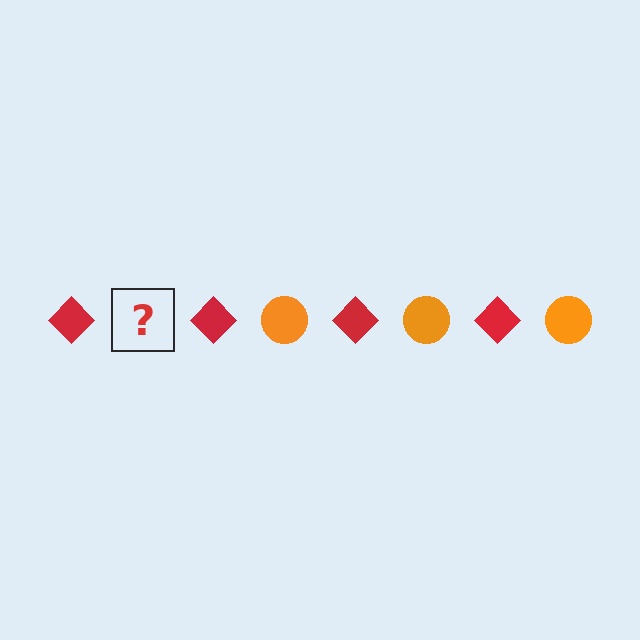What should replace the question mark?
The question mark should be replaced with an orange circle.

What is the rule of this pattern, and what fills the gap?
The rule is that the pattern alternates between red diamond and orange circle. The gap should be filled with an orange circle.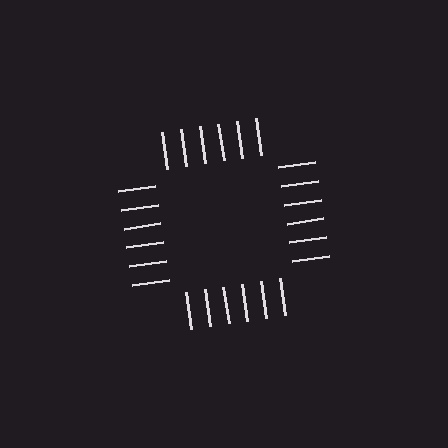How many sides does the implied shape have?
4 sides — the line-ends trace a square.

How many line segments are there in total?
24 — 6 along each of the 4 edges.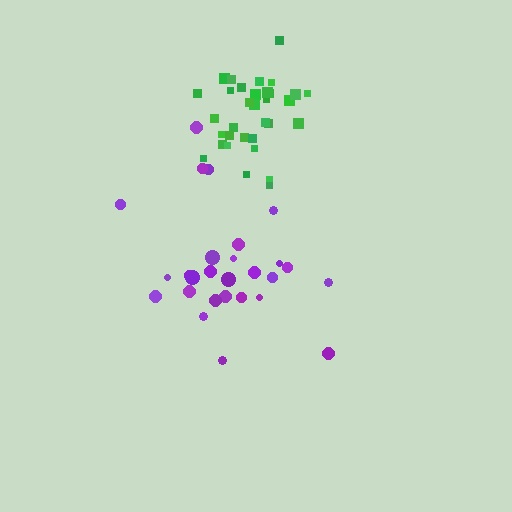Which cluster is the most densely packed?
Green.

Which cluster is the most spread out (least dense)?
Purple.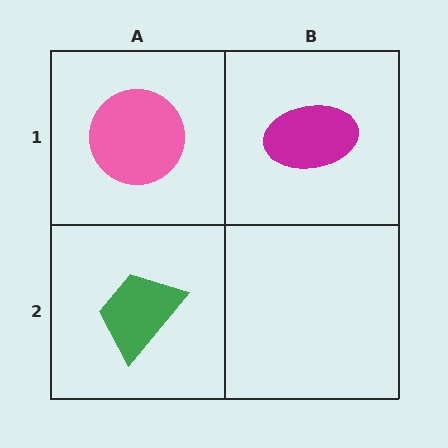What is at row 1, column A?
A pink circle.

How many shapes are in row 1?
2 shapes.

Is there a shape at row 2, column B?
No, that cell is empty.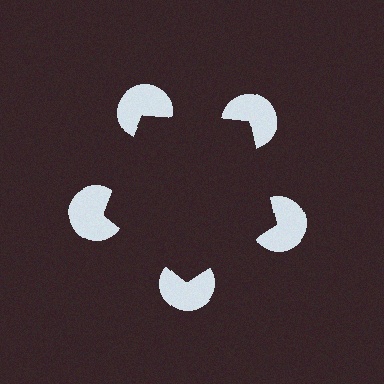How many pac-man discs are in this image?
There are 5 — one at each vertex of the illusory pentagon.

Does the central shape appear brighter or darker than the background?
It typically appears slightly darker than the background, even though no actual brightness change is drawn.